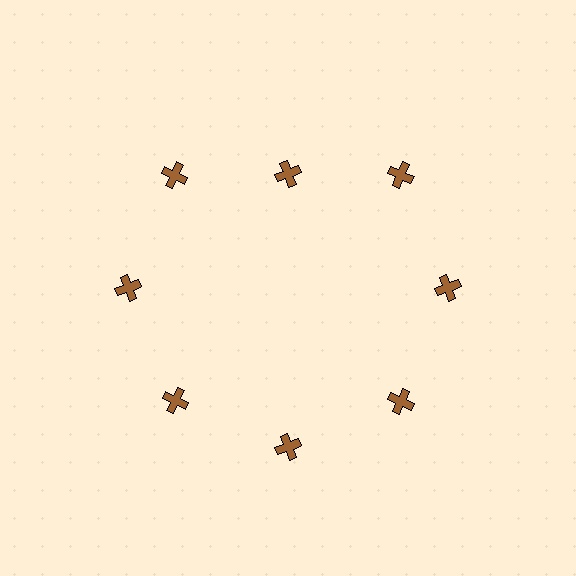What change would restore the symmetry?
The symmetry would be restored by moving it outward, back onto the ring so that all 8 crosses sit at equal angles and equal distance from the center.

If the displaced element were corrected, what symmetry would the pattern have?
It would have 8-fold rotational symmetry — the pattern would map onto itself every 45 degrees.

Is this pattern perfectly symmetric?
No. The 8 brown crosses are arranged in a ring, but one element near the 12 o'clock position is pulled inward toward the center, breaking the 8-fold rotational symmetry.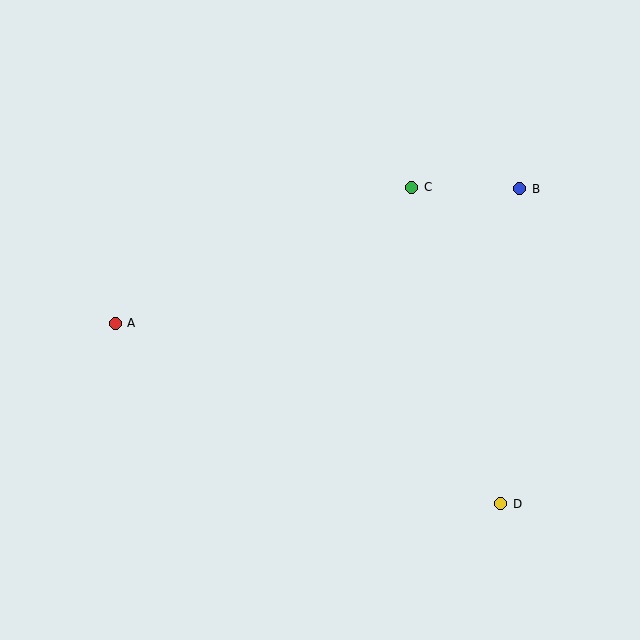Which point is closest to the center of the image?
Point C at (412, 187) is closest to the center.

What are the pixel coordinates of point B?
Point B is at (520, 189).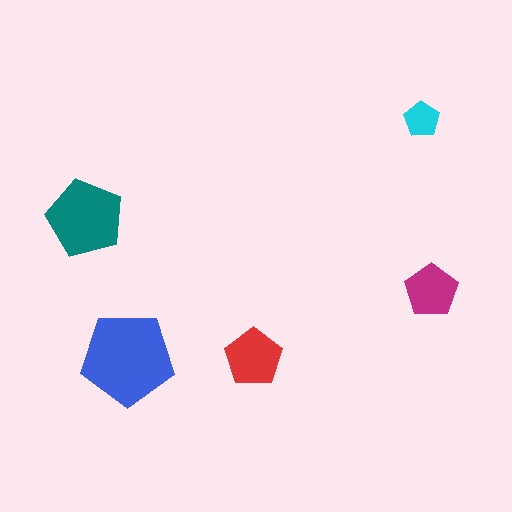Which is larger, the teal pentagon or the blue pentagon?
The blue one.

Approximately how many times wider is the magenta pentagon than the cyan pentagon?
About 1.5 times wider.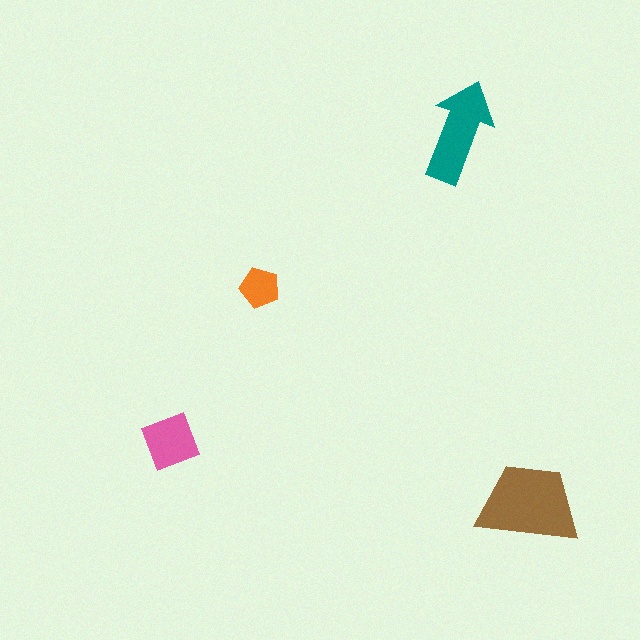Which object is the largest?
The brown trapezoid.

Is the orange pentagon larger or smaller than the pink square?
Smaller.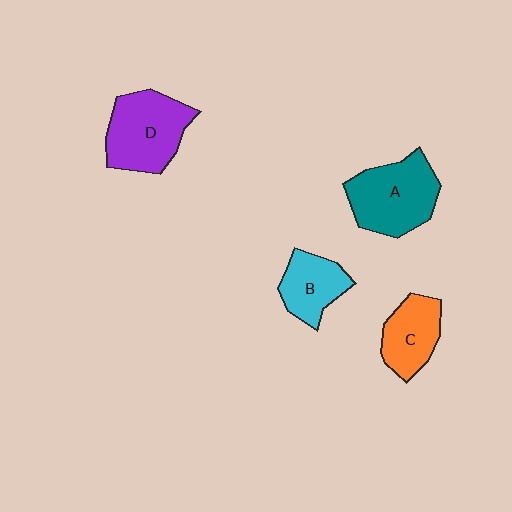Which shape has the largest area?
Shape A (teal).